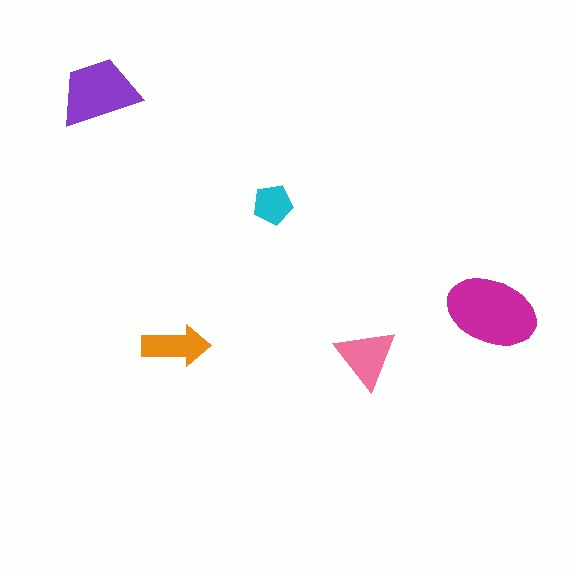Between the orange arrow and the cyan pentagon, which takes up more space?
The orange arrow.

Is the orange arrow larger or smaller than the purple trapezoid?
Smaller.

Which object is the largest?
The magenta ellipse.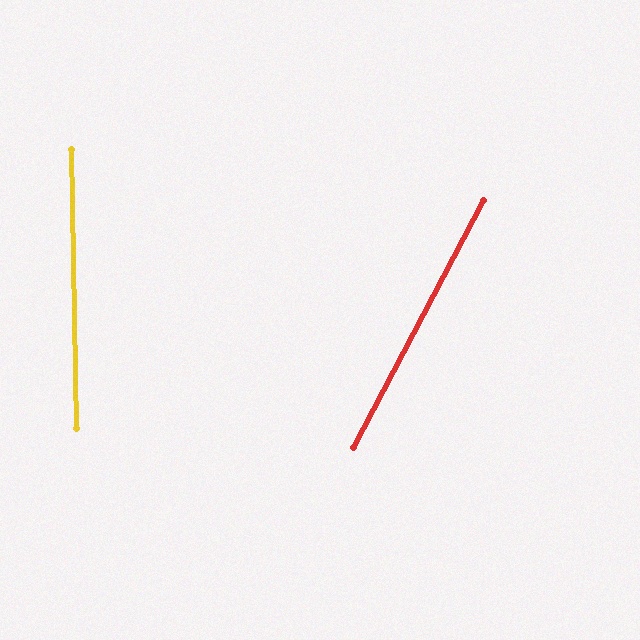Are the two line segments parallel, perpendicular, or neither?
Neither parallel nor perpendicular — they differ by about 29°.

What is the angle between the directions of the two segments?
Approximately 29 degrees.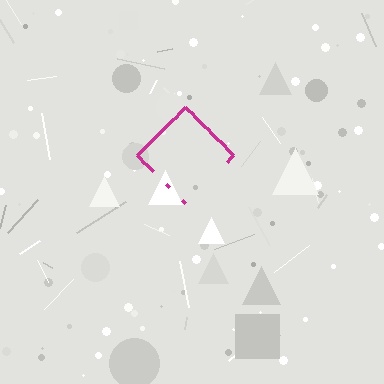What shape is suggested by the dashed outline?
The dashed outline suggests a diamond.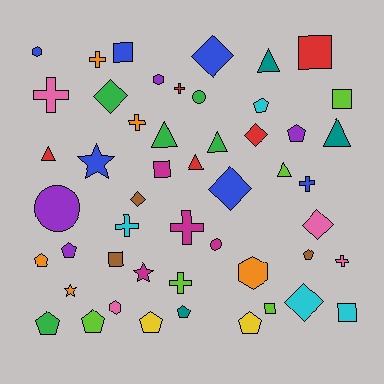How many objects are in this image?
There are 50 objects.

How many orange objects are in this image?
There are 5 orange objects.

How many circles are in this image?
There are 3 circles.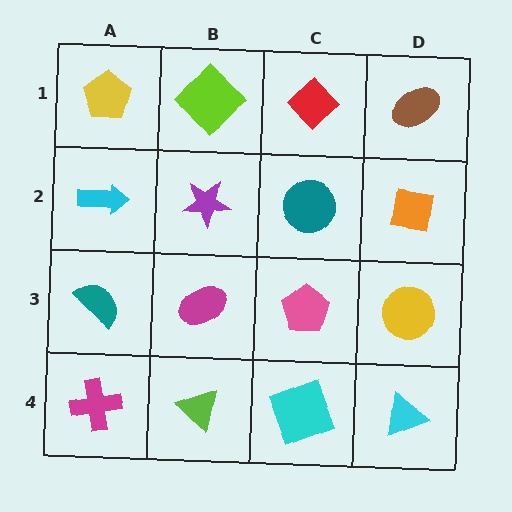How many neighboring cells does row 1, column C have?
3.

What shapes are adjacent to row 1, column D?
An orange square (row 2, column D), a red diamond (row 1, column C).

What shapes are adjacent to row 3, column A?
A cyan arrow (row 2, column A), a magenta cross (row 4, column A), a magenta ellipse (row 3, column B).